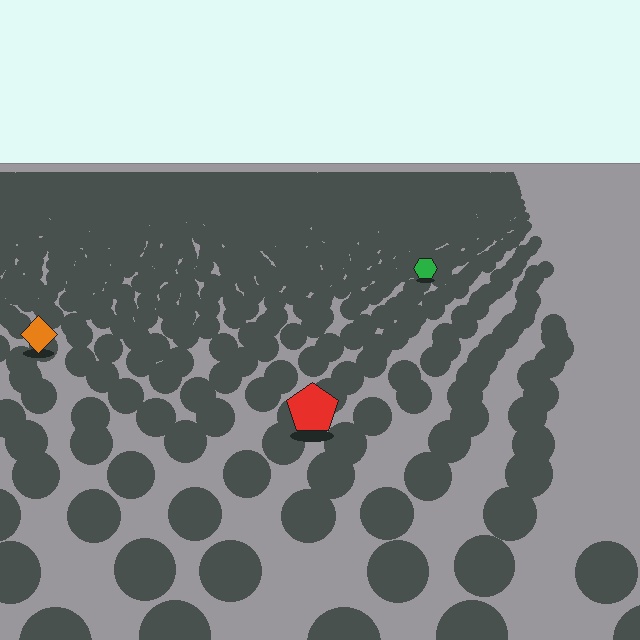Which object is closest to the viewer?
The red pentagon is closest. The texture marks near it are larger and more spread out.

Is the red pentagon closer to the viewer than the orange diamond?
Yes. The red pentagon is closer — you can tell from the texture gradient: the ground texture is coarser near it.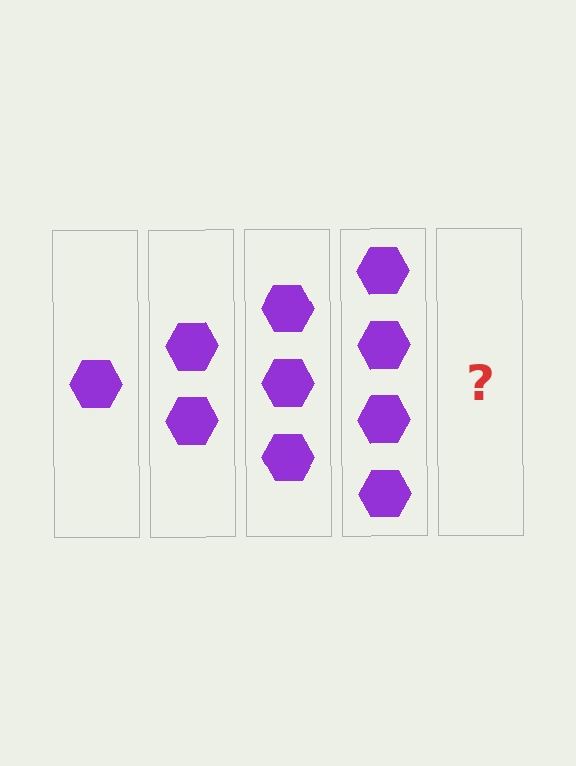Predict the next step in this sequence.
The next step is 5 hexagons.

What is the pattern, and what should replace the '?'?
The pattern is that each step adds one more hexagon. The '?' should be 5 hexagons.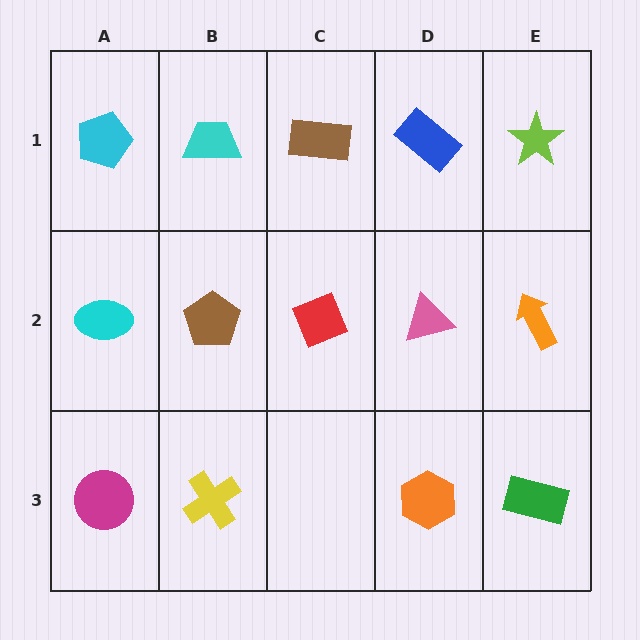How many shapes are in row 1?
5 shapes.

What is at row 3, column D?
An orange hexagon.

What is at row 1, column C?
A brown rectangle.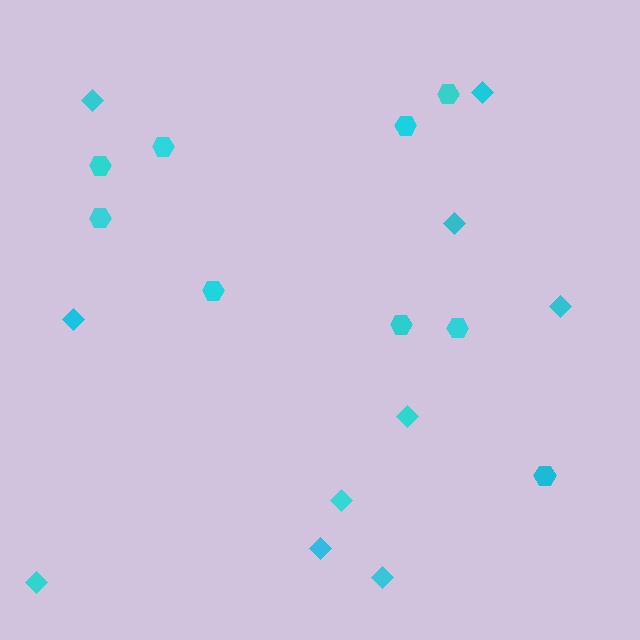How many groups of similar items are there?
There are 2 groups: one group of hexagons (9) and one group of diamonds (10).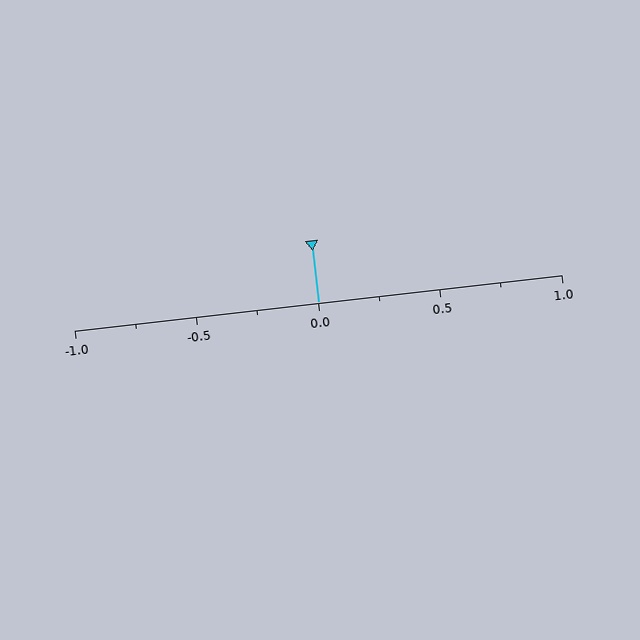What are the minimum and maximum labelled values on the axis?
The axis runs from -1.0 to 1.0.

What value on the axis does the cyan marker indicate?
The marker indicates approximately 0.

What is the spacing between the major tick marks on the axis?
The major ticks are spaced 0.5 apart.